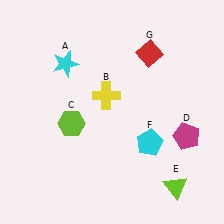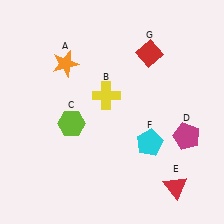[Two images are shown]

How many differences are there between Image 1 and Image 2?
There are 2 differences between the two images.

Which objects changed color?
A changed from cyan to orange. E changed from lime to red.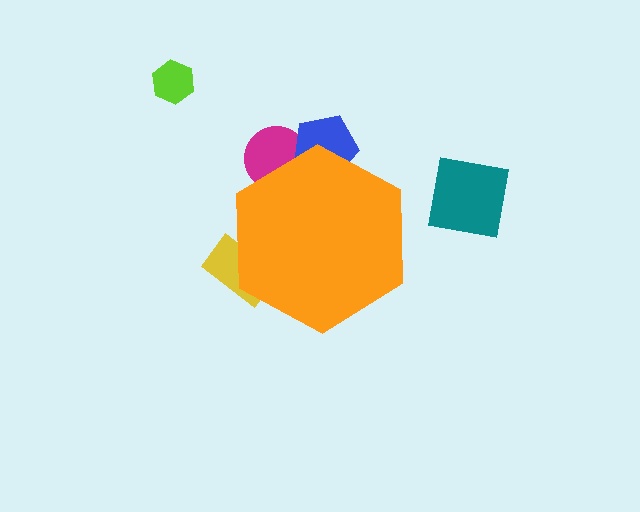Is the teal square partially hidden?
No, the teal square is fully visible.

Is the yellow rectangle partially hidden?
Yes, the yellow rectangle is partially hidden behind the orange hexagon.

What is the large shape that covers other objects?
An orange hexagon.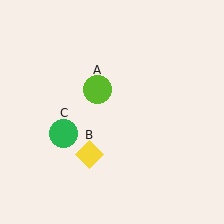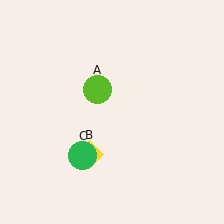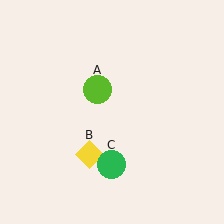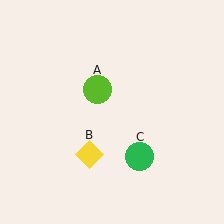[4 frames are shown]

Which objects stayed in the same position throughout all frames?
Lime circle (object A) and yellow diamond (object B) remained stationary.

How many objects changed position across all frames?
1 object changed position: green circle (object C).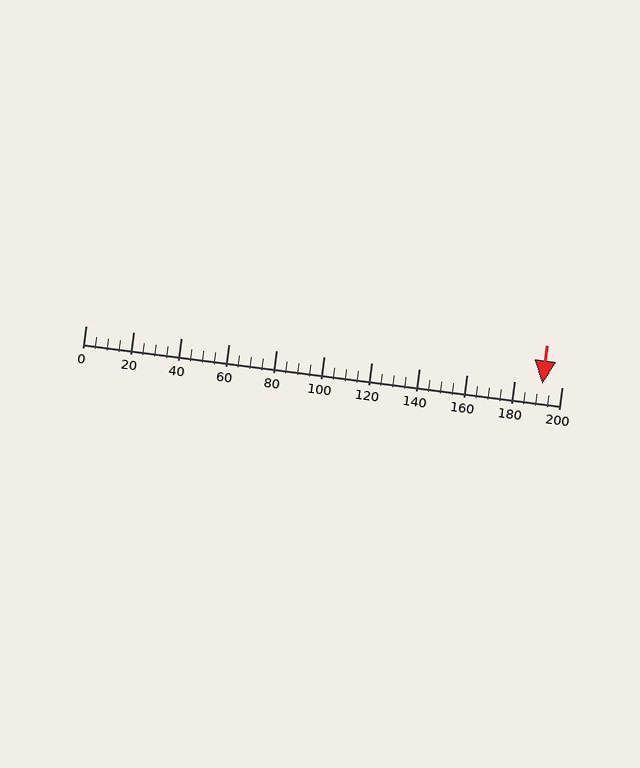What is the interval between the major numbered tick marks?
The major tick marks are spaced 20 units apart.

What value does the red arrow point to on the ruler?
The red arrow points to approximately 192.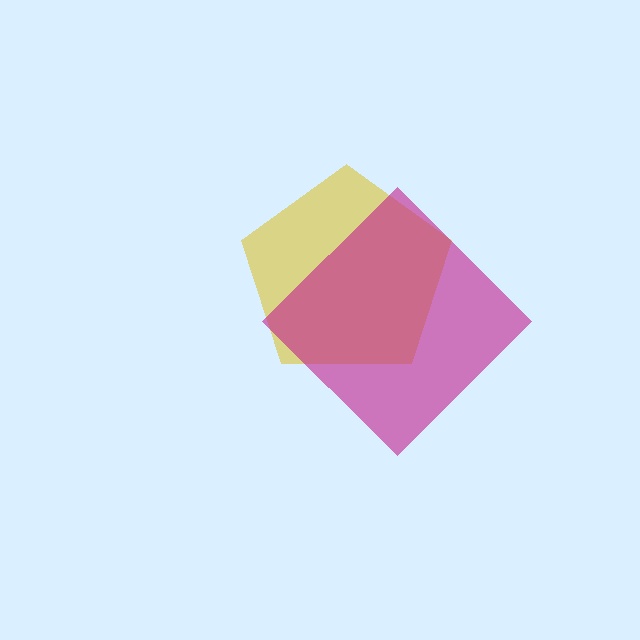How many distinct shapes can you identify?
There are 2 distinct shapes: a yellow pentagon, a magenta diamond.